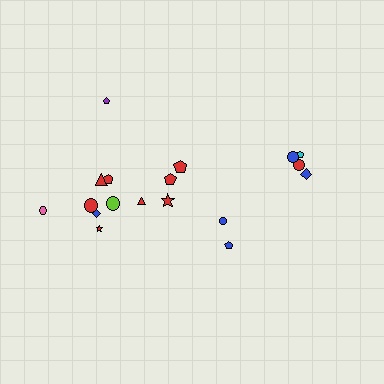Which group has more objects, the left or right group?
The left group.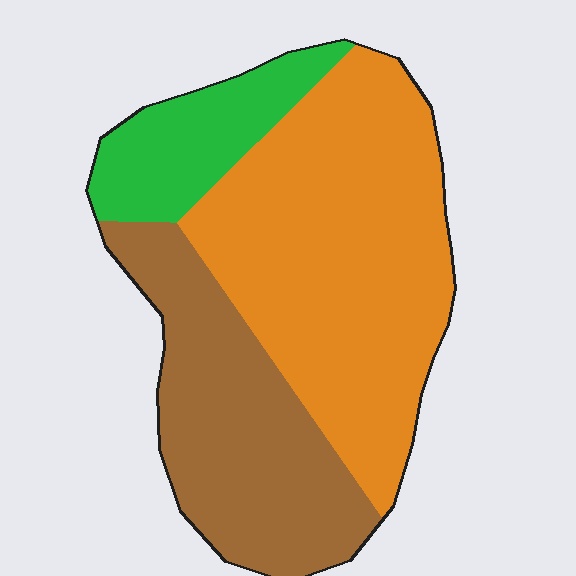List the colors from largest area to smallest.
From largest to smallest: orange, brown, green.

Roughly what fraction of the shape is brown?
Brown covers around 35% of the shape.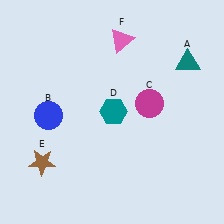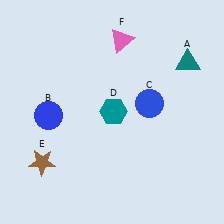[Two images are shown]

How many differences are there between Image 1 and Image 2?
There is 1 difference between the two images.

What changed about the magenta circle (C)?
In Image 1, C is magenta. In Image 2, it changed to blue.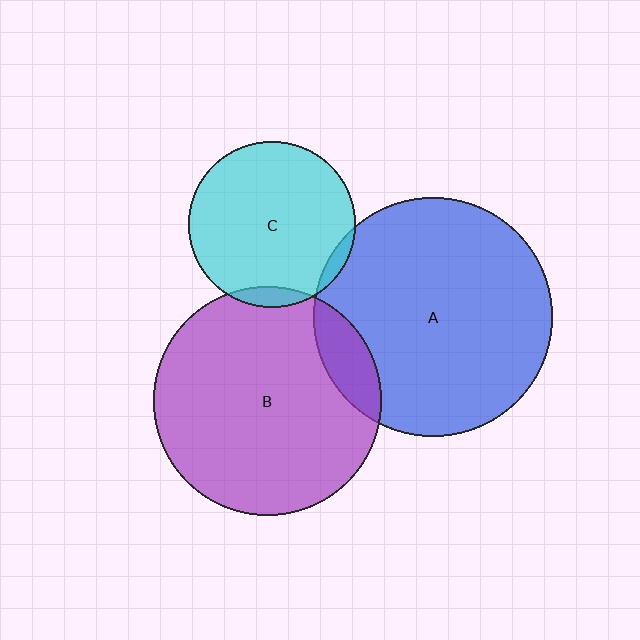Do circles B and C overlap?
Yes.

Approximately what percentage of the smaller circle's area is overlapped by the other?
Approximately 5%.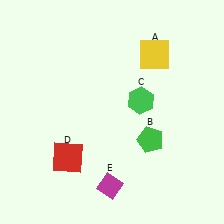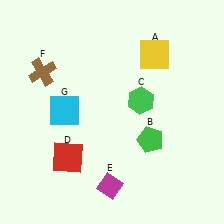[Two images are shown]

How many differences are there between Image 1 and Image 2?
There are 2 differences between the two images.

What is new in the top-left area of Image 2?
A cyan square (G) was added in the top-left area of Image 2.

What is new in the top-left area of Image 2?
A brown cross (F) was added in the top-left area of Image 2.